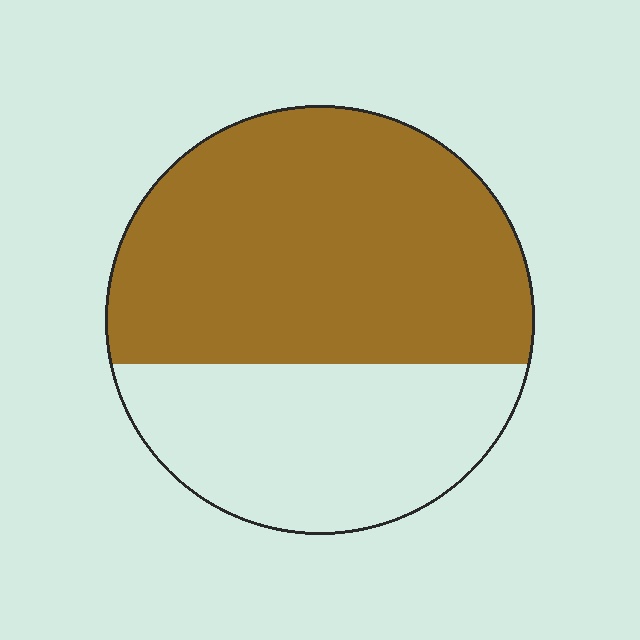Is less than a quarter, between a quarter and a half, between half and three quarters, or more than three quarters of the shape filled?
Between half and three quarters.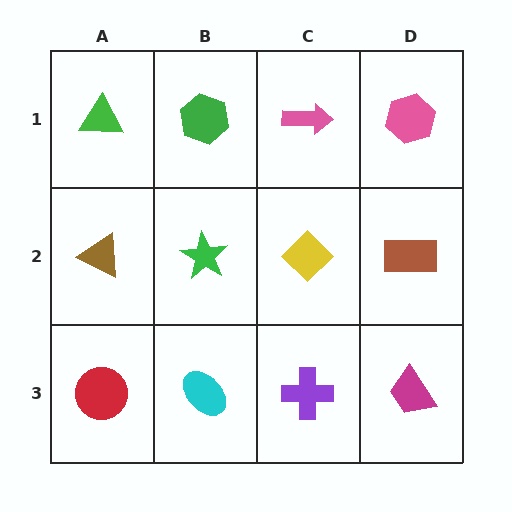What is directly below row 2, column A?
A red circle.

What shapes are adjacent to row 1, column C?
A yellow diamond (row 2, column C), a green hexagon (row 1, column B), a pink hexagon (row 1, column D).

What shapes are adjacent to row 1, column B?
A green star (row 2, column B), a green triangle (row 1, column A), a pink arrow (row 1, column C).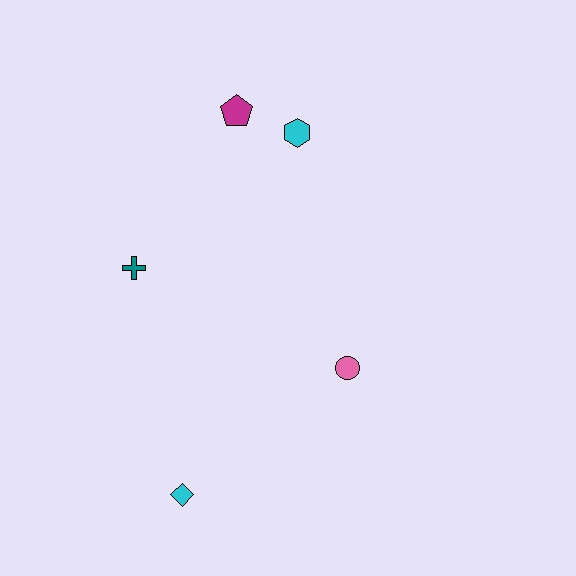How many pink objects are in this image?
There is 1 pink object.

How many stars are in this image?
There are no stars.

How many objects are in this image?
There are 5 objects.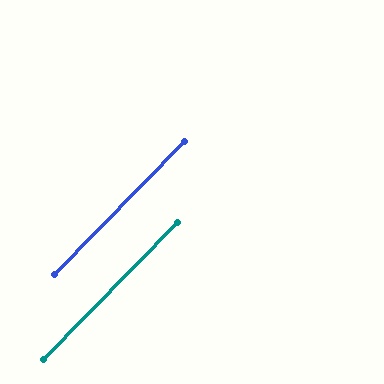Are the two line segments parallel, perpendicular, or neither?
Parallel — their directions differ by only 0.0°.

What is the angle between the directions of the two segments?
Approximately 0 degrees.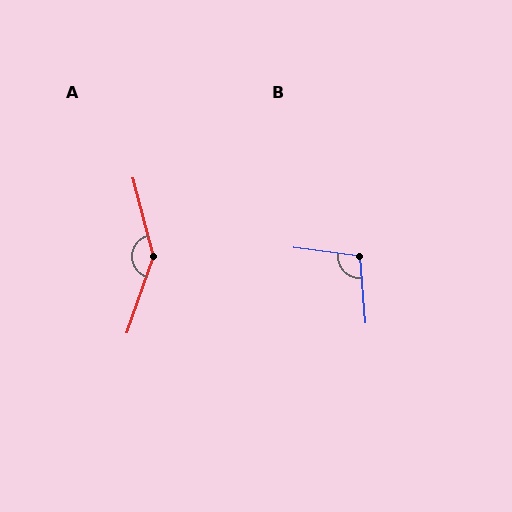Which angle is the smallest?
B, at approximately 102 degrees.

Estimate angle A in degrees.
Approximately 146 degrees.